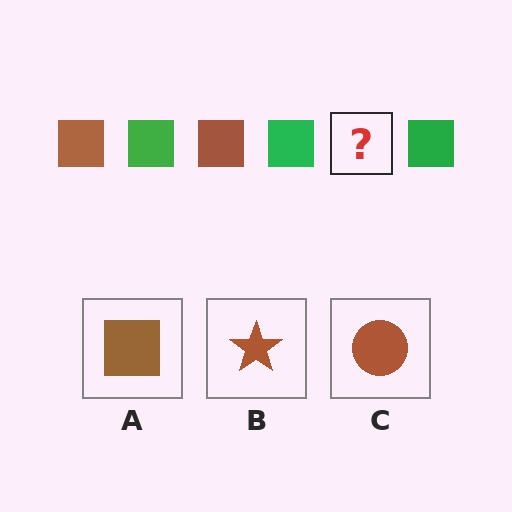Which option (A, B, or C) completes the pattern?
A.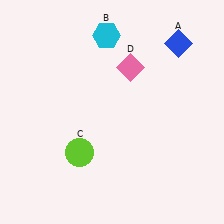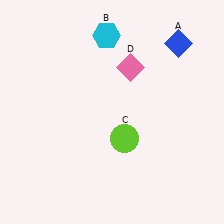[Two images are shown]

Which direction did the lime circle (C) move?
The lime circle (C) moved right.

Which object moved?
The lime circle (C) moved right.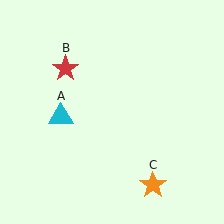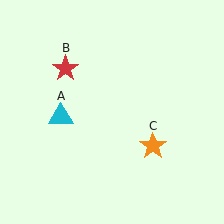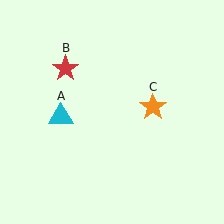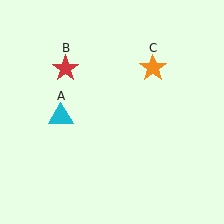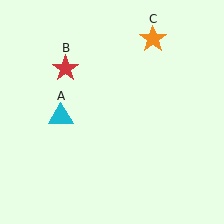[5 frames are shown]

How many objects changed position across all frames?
1 object changed position: orange star (object C).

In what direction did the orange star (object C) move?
The orange star (object C) moved up.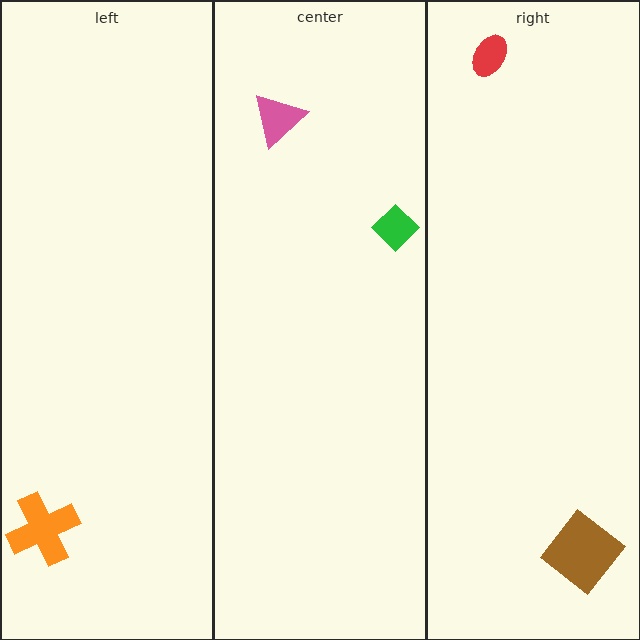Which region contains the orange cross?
The left region.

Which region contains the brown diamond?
The right region.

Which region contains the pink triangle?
The center region.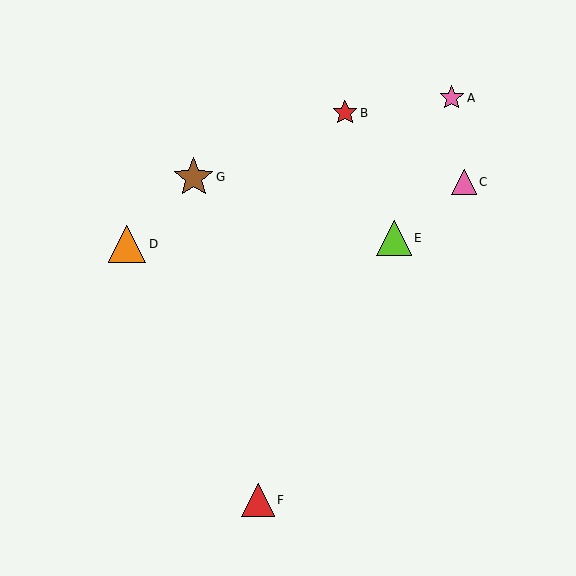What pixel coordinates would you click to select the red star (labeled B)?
Click at (345, 113) to select the red star B.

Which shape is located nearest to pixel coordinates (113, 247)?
The orange triangle (labeled D) at (127, 244) is nearest to that location.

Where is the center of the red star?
The center of the red star is at (345, 113).